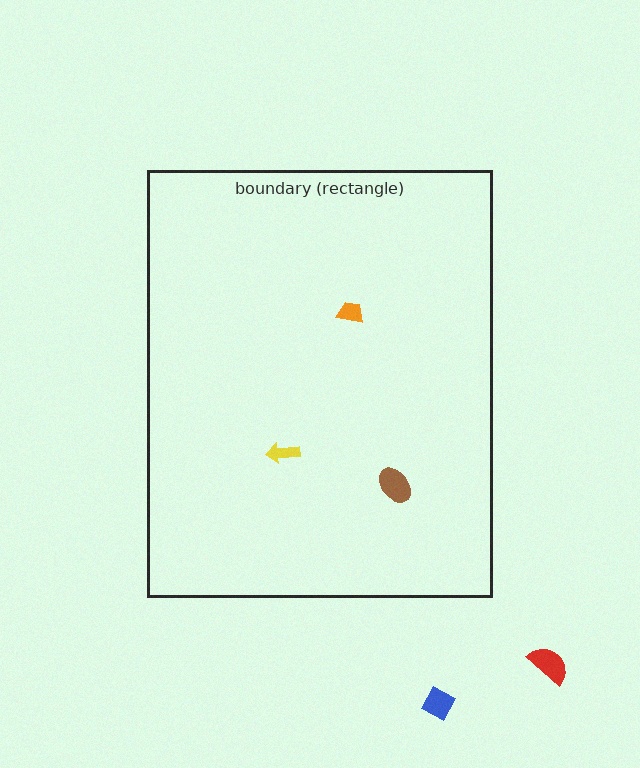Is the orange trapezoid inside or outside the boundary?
Inside.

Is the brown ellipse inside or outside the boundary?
Inside.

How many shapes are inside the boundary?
3 inside, 2 outside.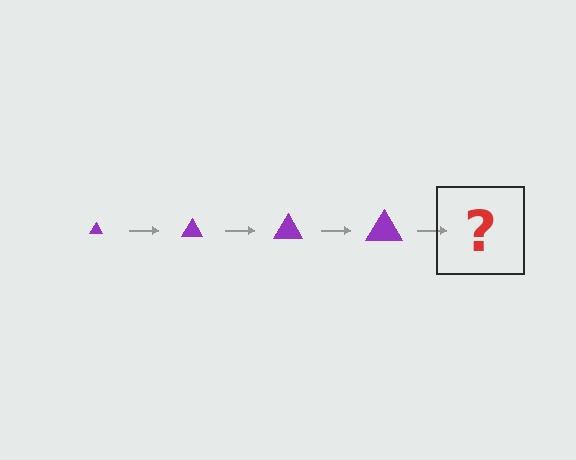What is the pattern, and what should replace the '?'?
The pattern is that the triangle gets progressively larger each step. The '?' should be a purple triangle, larger than the previous one.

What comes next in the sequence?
The next element should be a purple triangle, larger than the previous one.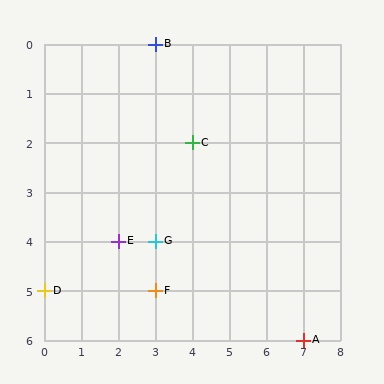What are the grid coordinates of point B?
Point B is at grid coordinates (3, 0).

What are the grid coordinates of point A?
Point A is at grid coordinates (7, 6).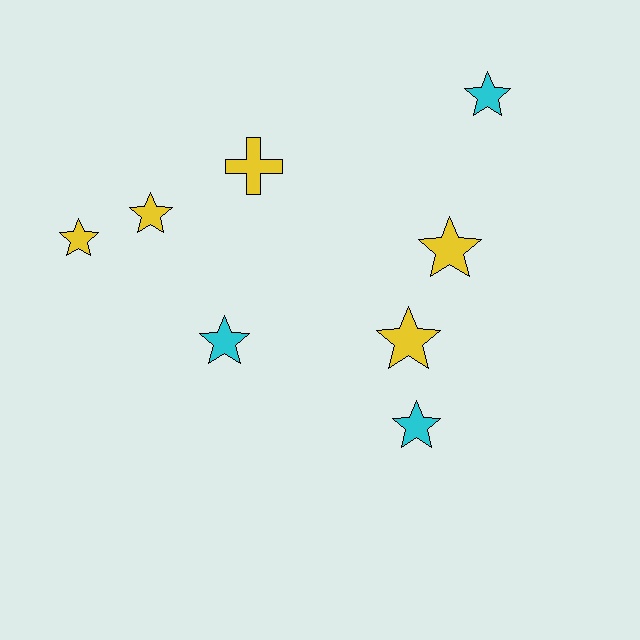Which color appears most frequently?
Yellow, with 5 objects.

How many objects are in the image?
There are 8 objects.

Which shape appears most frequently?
Star, with 7 objects.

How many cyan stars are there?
There are 3 cyan stars.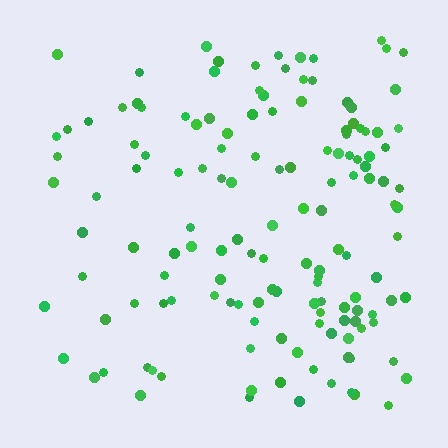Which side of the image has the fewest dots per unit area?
The left.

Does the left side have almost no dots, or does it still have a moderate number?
Still a moderate number, just noticeably fewer than the right.